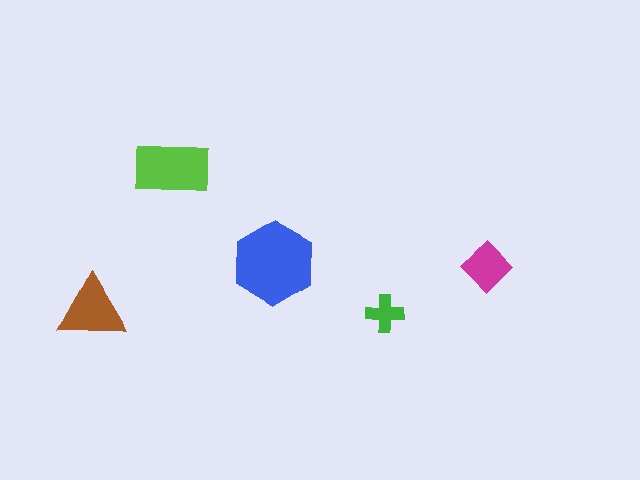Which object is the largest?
The blue hexagon.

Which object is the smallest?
The green cross.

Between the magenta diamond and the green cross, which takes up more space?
The magenta diamond.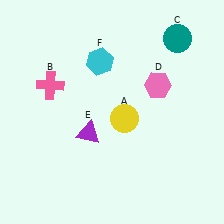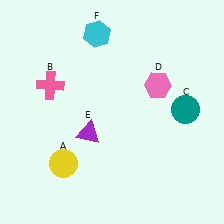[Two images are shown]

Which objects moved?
The objects that moved are: the yellow circle (A), the teal circle (C), the cyan hexagon (F).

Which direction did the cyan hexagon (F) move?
The cyan hexagon (F) moved up.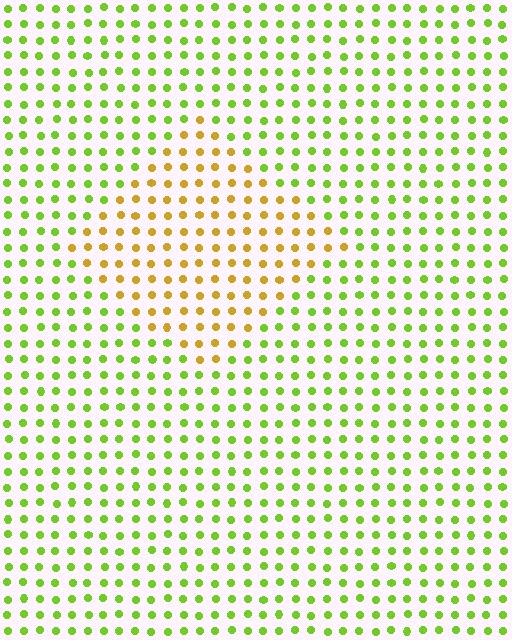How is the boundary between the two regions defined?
The boundary is defined purely by a slight shift in hue (about 49 degrees). Spacing, size, and orientation are identical on both sides.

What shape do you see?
I see a diamond.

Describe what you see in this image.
The image is filled with small lime elements in a uniform arrangement. A diamond-shaped region is visible where the elements are tinted to a slightly different hue, forming a subtle color boundary.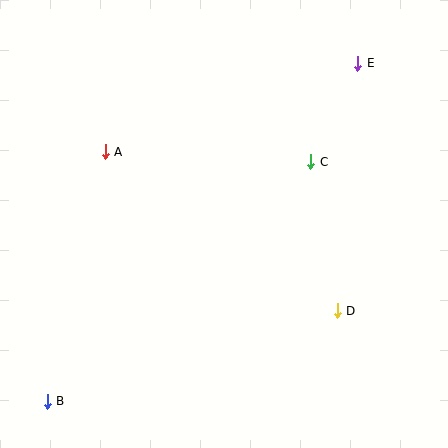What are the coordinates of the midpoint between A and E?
The midpoint between A and E is at (231, 107).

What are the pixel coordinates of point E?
Point E is at (358, 63).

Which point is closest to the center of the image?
Point C at (311, 162) is closest to the center.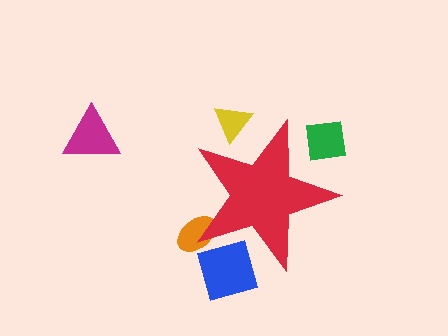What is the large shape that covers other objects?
A red star.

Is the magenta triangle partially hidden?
No, the magenta triangle is fully visible.